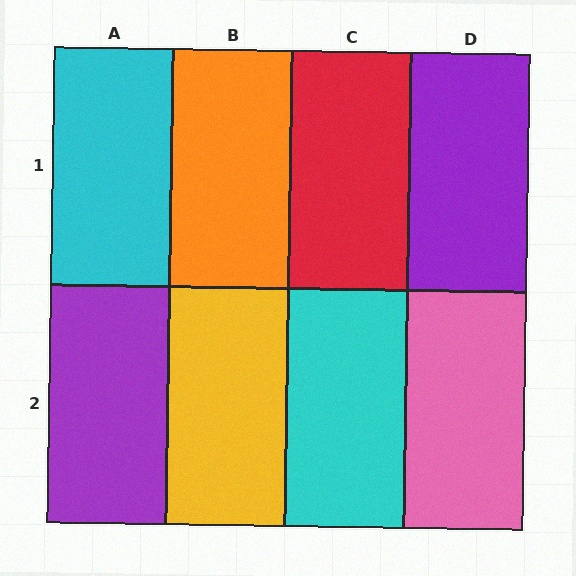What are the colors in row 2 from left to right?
Purple, yellow, cyan, pink.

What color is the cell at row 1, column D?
Purple.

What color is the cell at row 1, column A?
Cyan.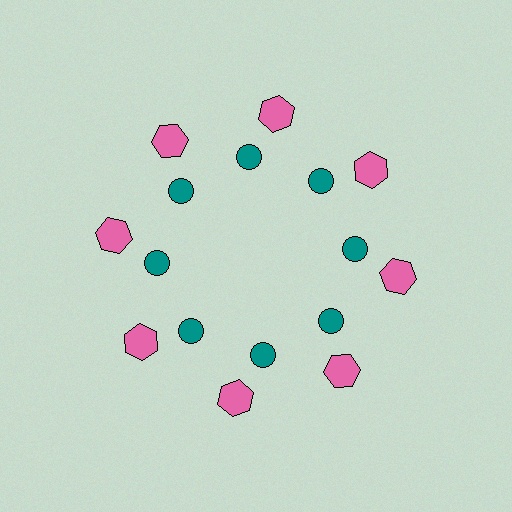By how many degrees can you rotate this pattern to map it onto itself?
The pattern maps onto itself every 45 degrees of rotation.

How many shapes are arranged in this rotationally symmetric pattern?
There are 16 shapes, arranged in 8 groups of 2.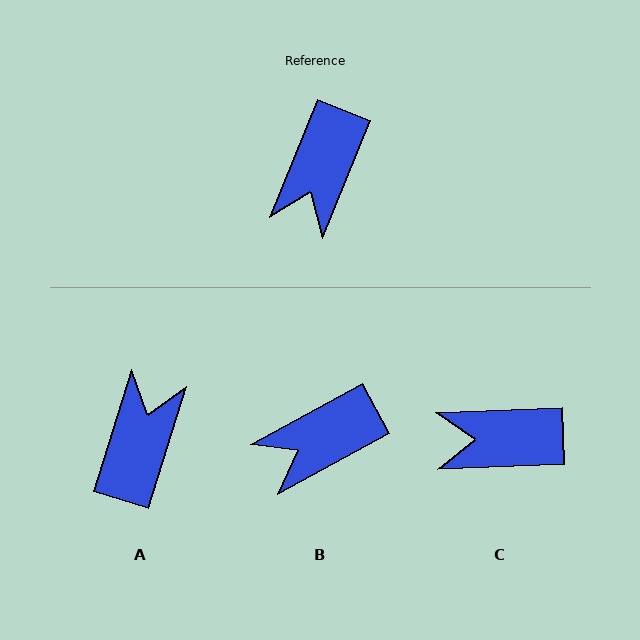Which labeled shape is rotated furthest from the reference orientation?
A, about 175 degrees away.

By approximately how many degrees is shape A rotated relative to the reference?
Approximately 175 degrees clockwise.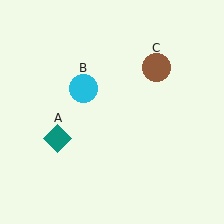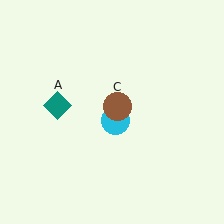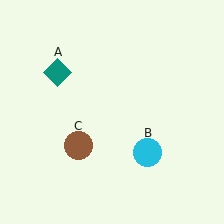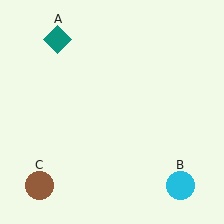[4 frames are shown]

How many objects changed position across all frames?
3 objects changed position: teal diamond (object A), cyan circle (object B), brown circle (object C).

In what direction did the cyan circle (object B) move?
The cyan circle (object B) moved down and to the right.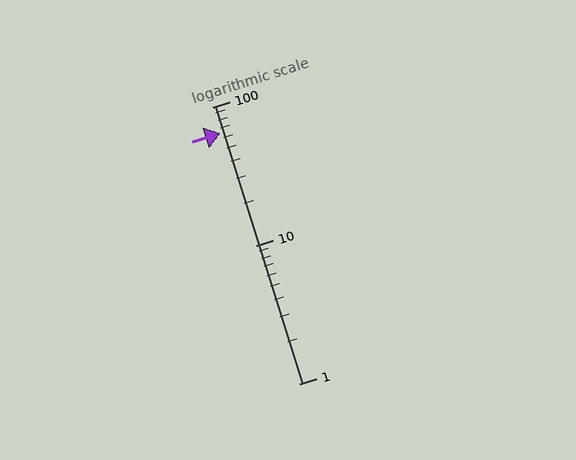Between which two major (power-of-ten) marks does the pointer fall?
The pointer is between 10 and 100.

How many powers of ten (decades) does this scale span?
The scale spans 2 decades, from 1 to 100.